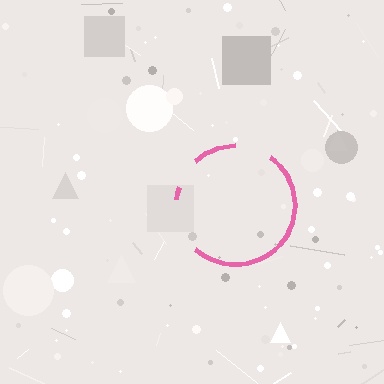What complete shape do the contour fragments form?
The contour fragments form a circle.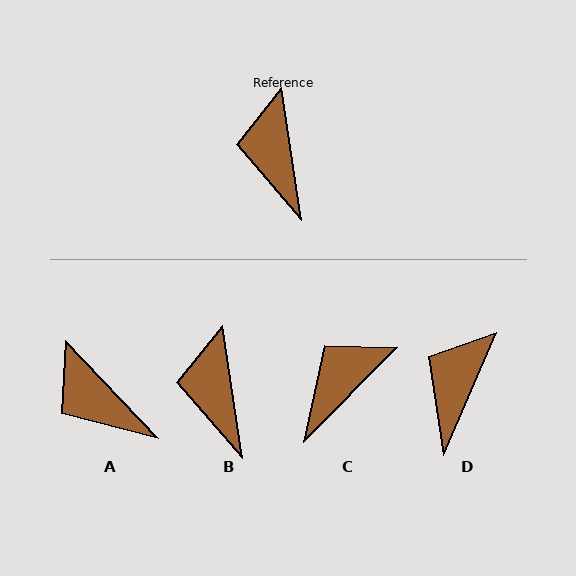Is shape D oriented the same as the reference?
No, it is off by about 32 degrees.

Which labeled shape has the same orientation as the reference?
B.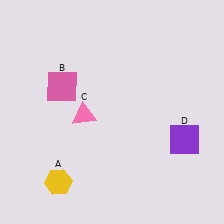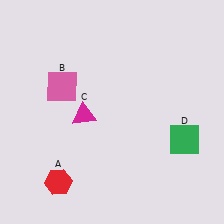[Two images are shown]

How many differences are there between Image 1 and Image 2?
There are 3 differences between the two images.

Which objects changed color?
A changed from yellow to red. C changed from pink to magenta. D changed from purple to green.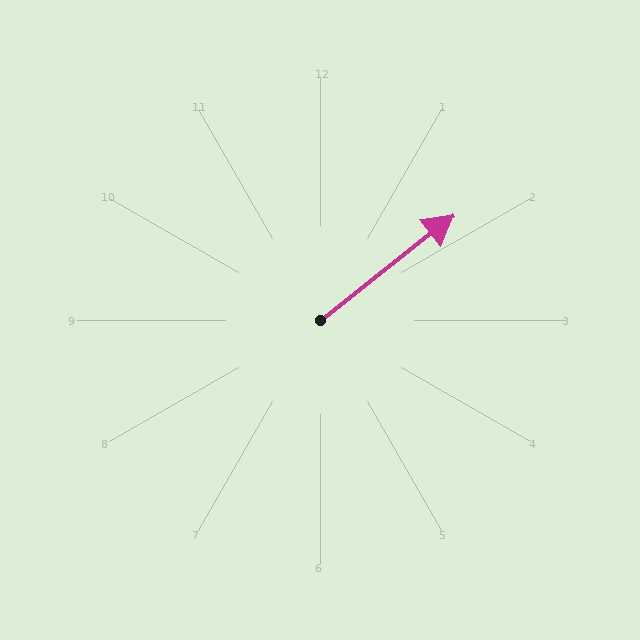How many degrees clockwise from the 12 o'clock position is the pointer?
Approximately 52 degrees.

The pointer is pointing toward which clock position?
Roughly 2 o'clock.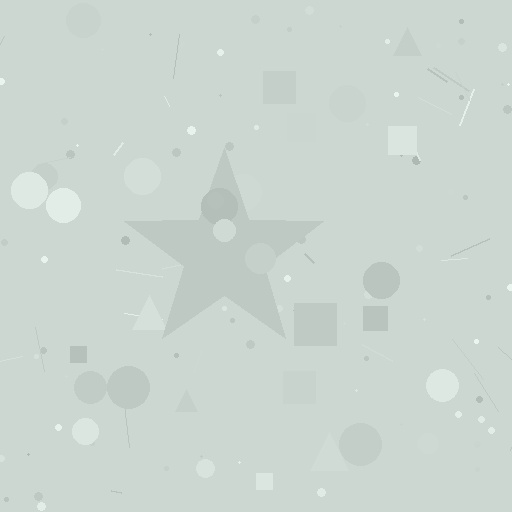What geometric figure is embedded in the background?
A star is embedded in the background.